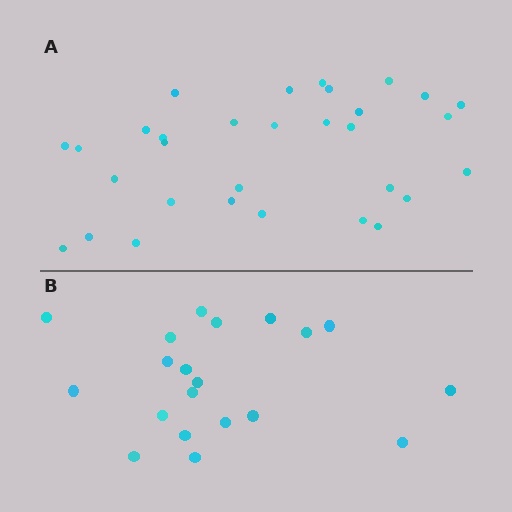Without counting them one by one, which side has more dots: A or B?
Region A (the top region) has more dots.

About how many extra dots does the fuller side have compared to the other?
Region A has roughly 12 or so more dots than region B.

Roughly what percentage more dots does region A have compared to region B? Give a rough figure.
About 55% more.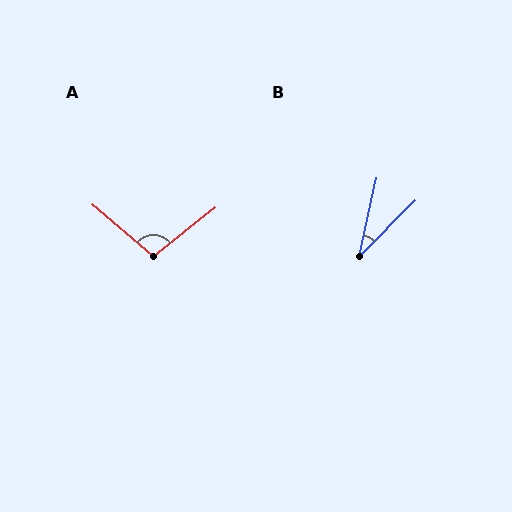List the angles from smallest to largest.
B (32°), A (101°).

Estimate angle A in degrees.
Approximately 101 degrees.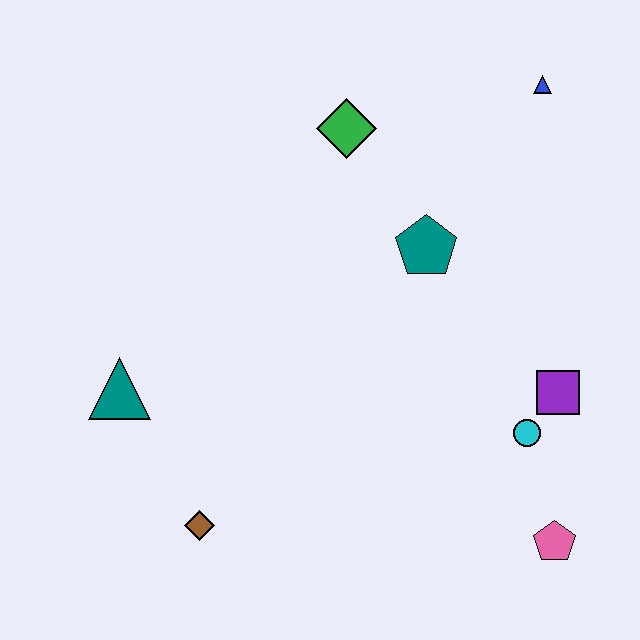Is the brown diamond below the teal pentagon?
Yes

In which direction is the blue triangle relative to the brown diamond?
The blue triangle is above the brown diamond.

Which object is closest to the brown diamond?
The teal triangle is closest to the brown diamond.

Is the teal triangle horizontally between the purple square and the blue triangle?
No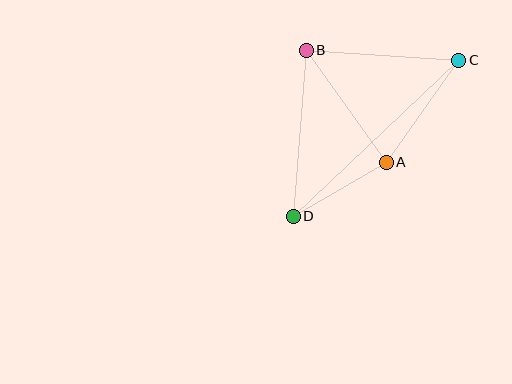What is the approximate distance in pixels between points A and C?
The distance between A and C is approximately 125 pixels.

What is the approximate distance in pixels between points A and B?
The distance between A and B is approximately 138 pixels.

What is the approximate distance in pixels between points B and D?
The distance between B and D is approximately 166 pixels.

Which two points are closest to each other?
Points A and D are closest to each other.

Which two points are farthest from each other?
Points C and D are farthest from each other.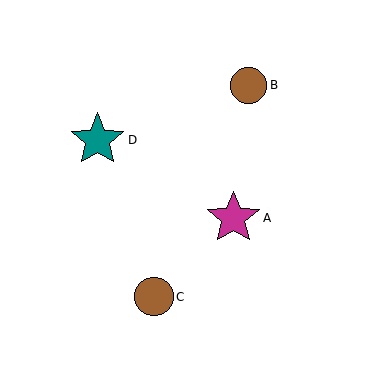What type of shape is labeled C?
Shape C is a brown circle.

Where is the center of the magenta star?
The center of the magenta star is at (233, 218).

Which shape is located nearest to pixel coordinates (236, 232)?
The magenta star (labeled A) at (233, 218) is nearest to that location.